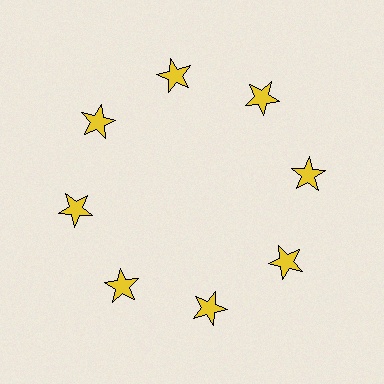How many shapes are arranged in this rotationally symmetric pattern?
There are 8 shapes, arranged in 8 groups of 1.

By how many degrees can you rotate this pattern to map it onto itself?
The pattern maps onto itself every 45 degrees of rotation.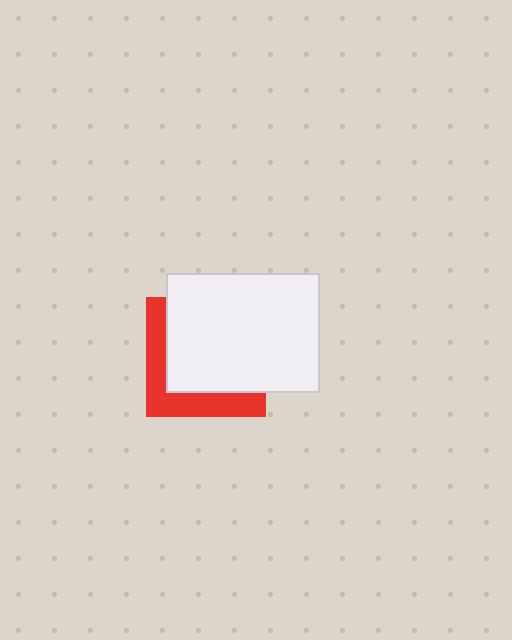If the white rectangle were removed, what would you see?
You would see the complete red square.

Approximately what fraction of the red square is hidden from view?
Roughly 67% of the red square is hidden behind the white rectangle.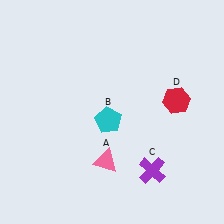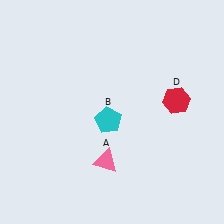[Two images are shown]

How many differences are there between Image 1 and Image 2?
There is 1 difference between the two images.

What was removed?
The purple cross (C) was removed in Image 2.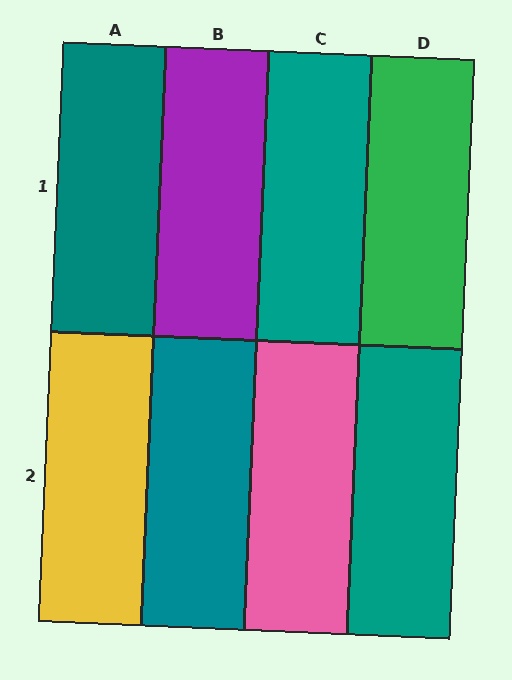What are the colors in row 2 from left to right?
Yellow, teal, pink, teal.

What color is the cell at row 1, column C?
Teal.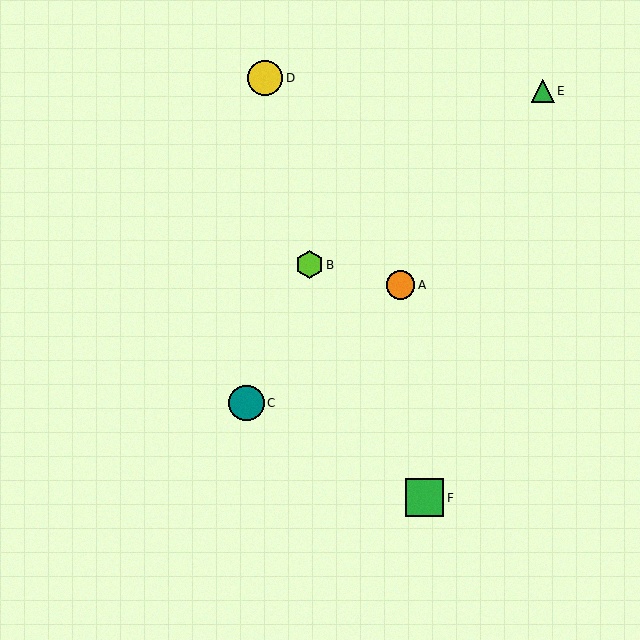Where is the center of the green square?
The center of the green square is at (425, 498).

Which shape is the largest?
The green square (labeled F) is the largest.